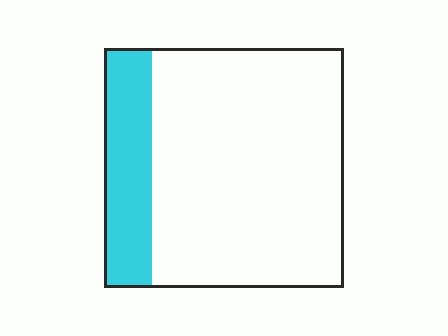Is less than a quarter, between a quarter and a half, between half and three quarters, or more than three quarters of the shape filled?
Less than a quarter.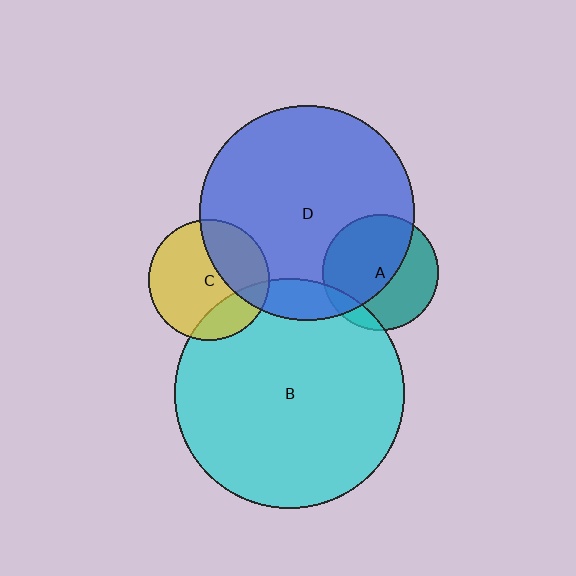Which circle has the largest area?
Circle B (cyan).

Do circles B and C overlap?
Yes.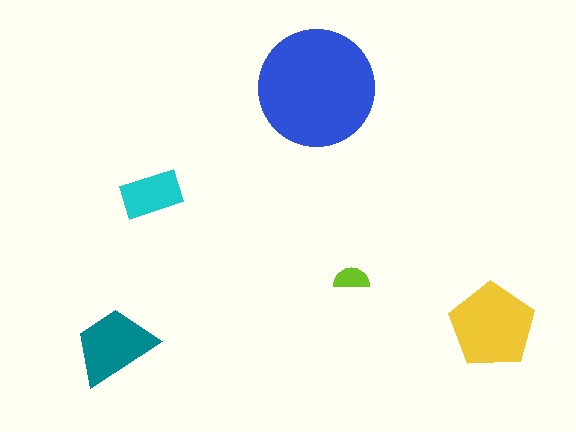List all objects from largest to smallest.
The blue circle, the yellow pentagon, the teal trapezoid, the cyan rectangle, the lime semicircle.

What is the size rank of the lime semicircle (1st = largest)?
5th.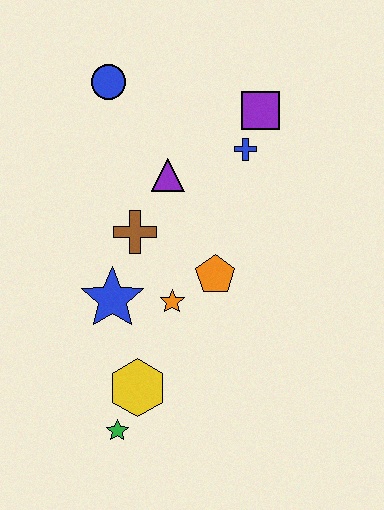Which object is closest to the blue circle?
The purple triangle is closest to the blue circle.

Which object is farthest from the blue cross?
The green star is farthest from the blue cross.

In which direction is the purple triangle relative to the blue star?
The purple triangle is above the blue star.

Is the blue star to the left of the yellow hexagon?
Yes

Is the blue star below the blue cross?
Yes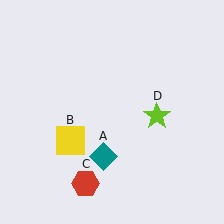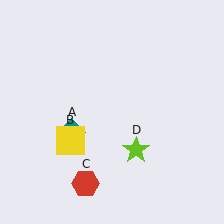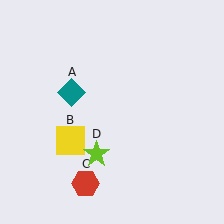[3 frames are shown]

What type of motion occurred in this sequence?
The teal diamond (object A), lime star (object D) rotated clockwise around the center of the scene.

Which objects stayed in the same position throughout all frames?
Yellow square (object B) and red hexagon (object C) remained stationary.